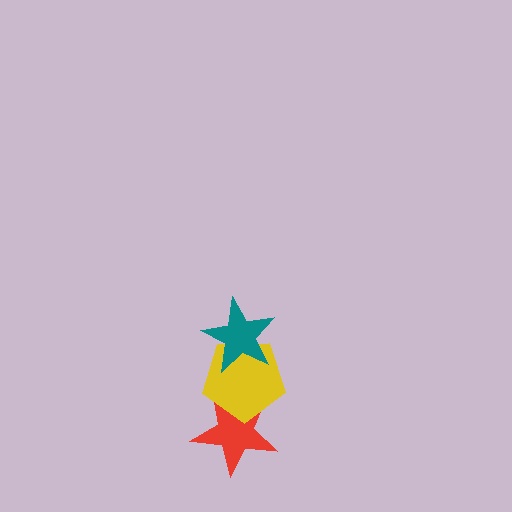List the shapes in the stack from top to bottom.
From top to bottom: the teal star, the yellow pentagon, the red star.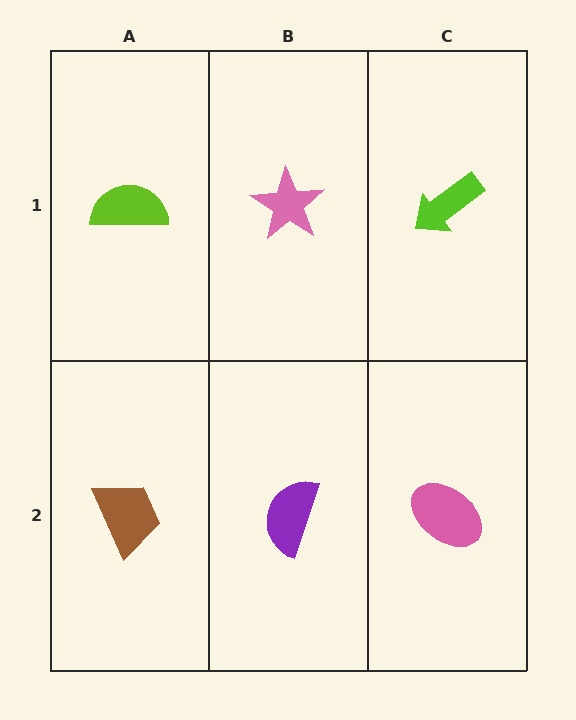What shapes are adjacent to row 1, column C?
A pink ellipse (row 2, column C), a pink star (row 1, column B).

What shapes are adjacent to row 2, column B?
A pink star (row 1, column B), a brown trapezoid (row 2, column A), a pink ellipse (row 2, column C).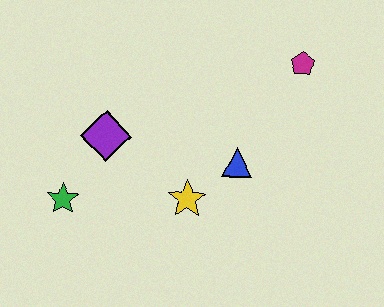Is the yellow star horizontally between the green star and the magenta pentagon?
Yes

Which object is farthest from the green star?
The magenta pentagon is farthest from the green star.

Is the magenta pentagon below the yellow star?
No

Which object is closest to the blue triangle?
The yellow star is closest to the blue triangle.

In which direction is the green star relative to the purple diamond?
The green star is below the purple diamond.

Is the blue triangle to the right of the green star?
Yes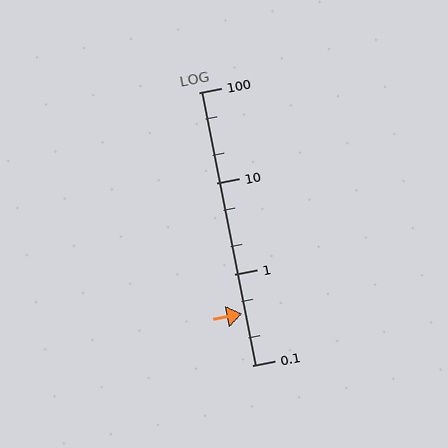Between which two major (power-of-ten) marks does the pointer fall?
The pointer is between 0.1 and 1.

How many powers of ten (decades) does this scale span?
The scale spans 3 decades, from 0.1 to 100.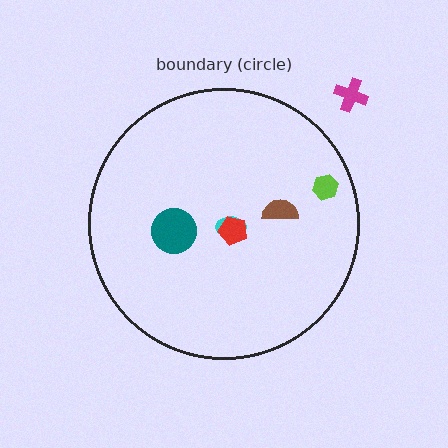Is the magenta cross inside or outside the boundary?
Outside.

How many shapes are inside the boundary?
5 inside, 1 outside.